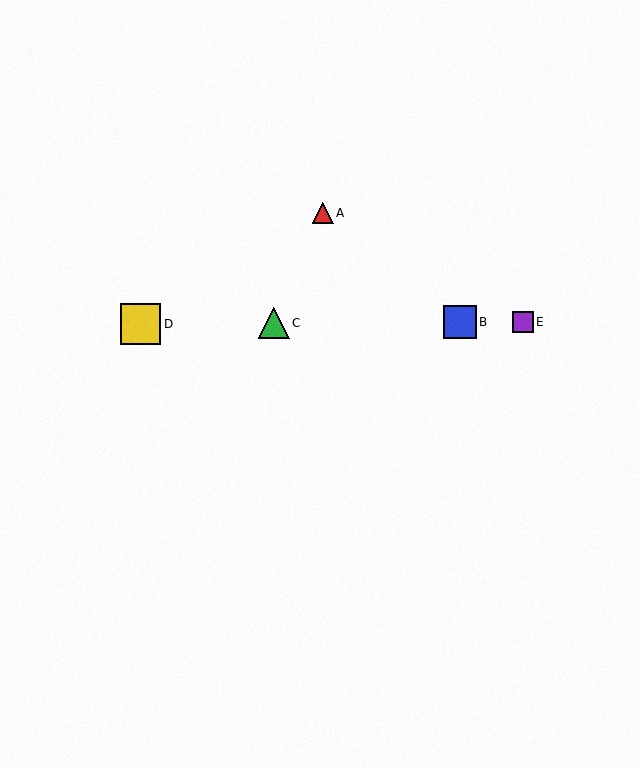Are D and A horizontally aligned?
No, D is at y≈324 and A is at y≈213.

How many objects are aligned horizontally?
4 objects (B, C, D, E) are aligned horizontally.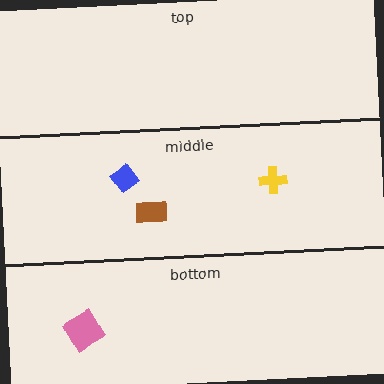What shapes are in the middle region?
The blue diamond, the brown rectangle, the yellow cross.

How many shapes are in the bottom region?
1.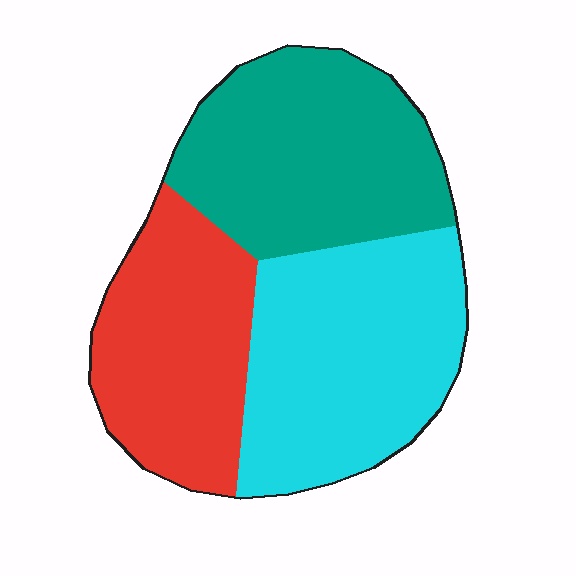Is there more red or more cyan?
Cyan.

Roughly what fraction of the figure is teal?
Teal covers roughly 35% of the figure.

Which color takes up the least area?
Red, at roughly 30%.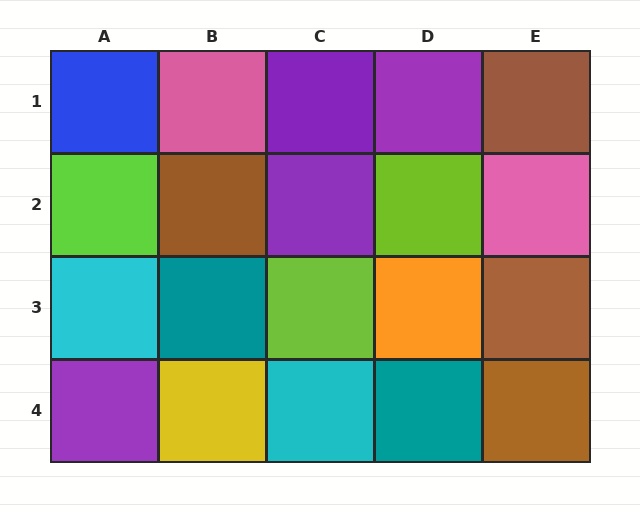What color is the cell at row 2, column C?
Purple.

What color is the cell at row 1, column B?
Pink.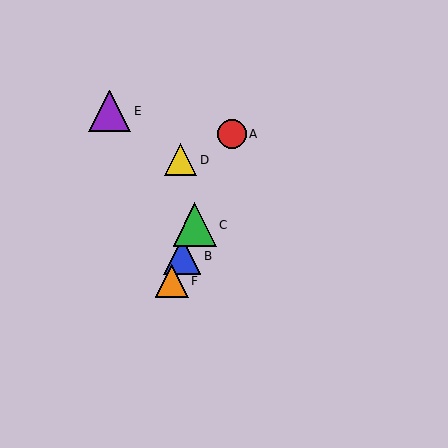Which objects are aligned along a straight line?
Objects A, B, C, F are aligned along a straight line.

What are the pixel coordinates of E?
Object E is at (110, 111).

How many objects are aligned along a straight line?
4 objects (A, B, C, F) are aligned along a straight line.